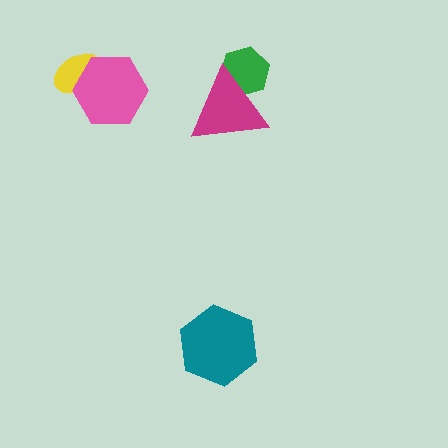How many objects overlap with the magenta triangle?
1 object overlaps with the magenta triangle.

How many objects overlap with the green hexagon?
1 object overlaps with the green hexagon.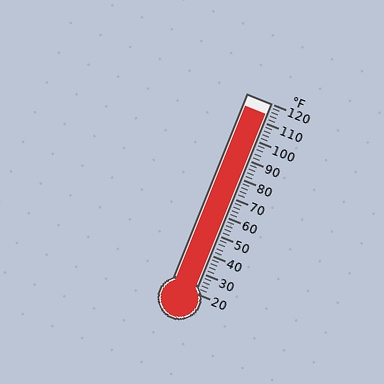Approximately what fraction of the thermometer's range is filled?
The thermometer is filled to approximately 95% of its range.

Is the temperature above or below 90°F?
The temperature is above 90°F.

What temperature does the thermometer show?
The thermometer shows approximately 114°F.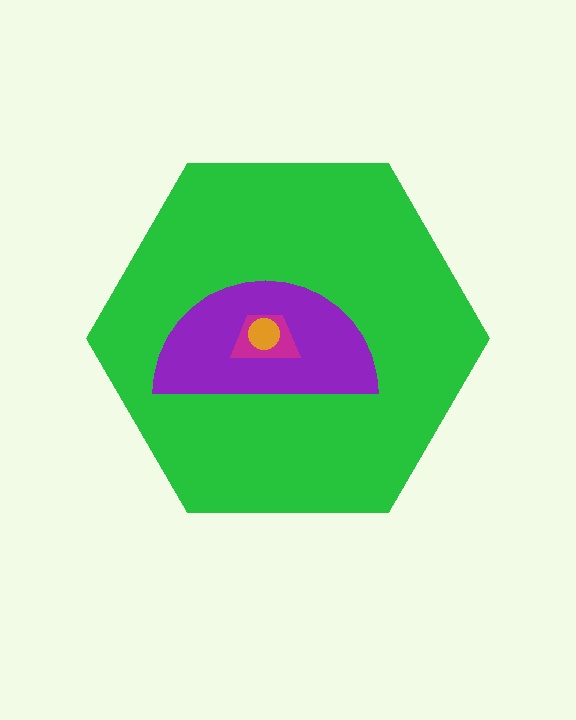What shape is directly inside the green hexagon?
The purple semicircle.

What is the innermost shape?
The orange circle.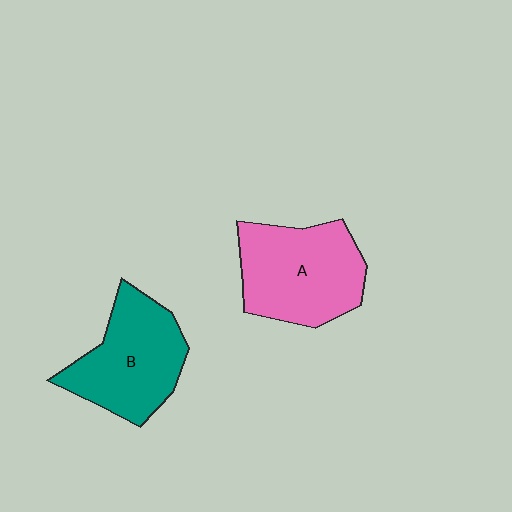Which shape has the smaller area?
Shape B (teal).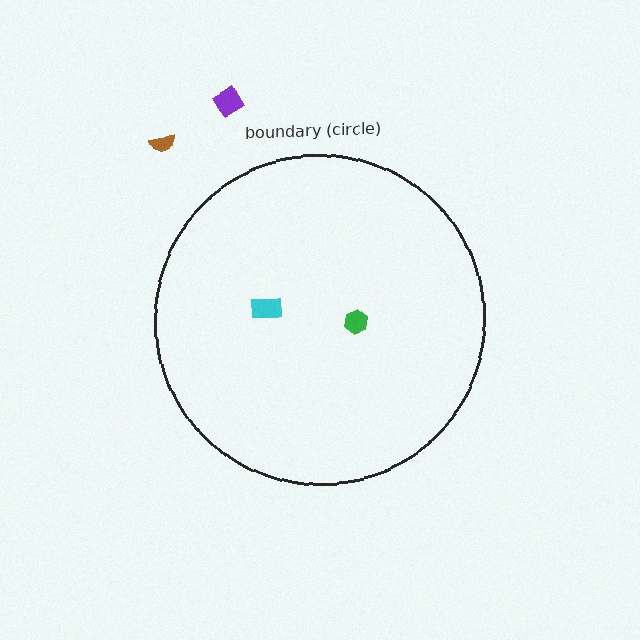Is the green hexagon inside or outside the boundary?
Inside.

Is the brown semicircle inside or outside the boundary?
Outside.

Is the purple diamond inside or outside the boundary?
Outside.